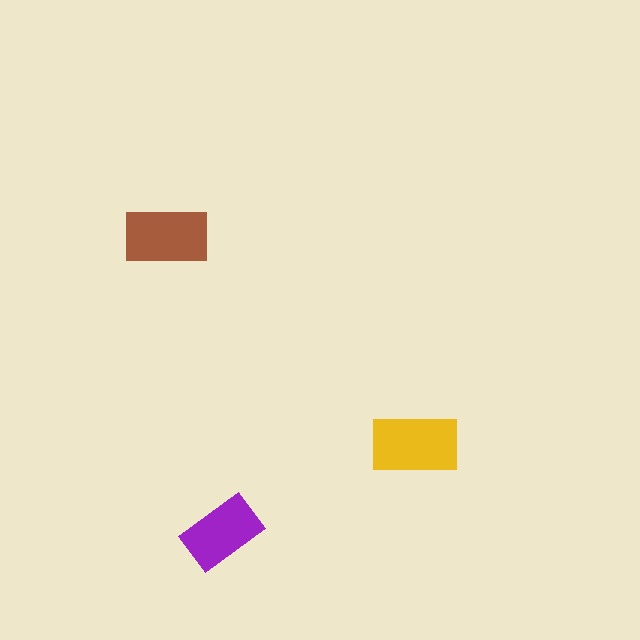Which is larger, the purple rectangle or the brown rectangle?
The brown one.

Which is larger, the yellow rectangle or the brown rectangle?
The yellow one.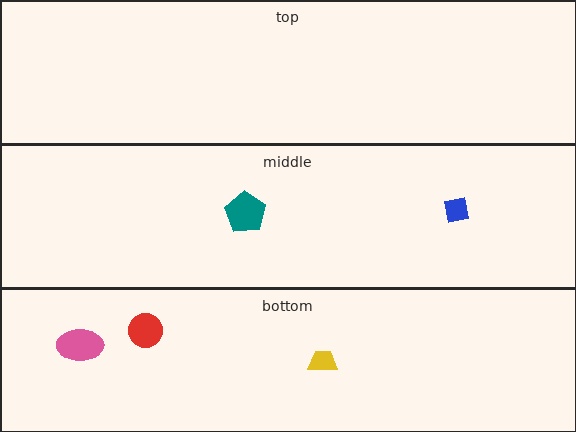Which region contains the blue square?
The middle region.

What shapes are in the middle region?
The teal pentagon, the blue square.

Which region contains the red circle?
The bottom region.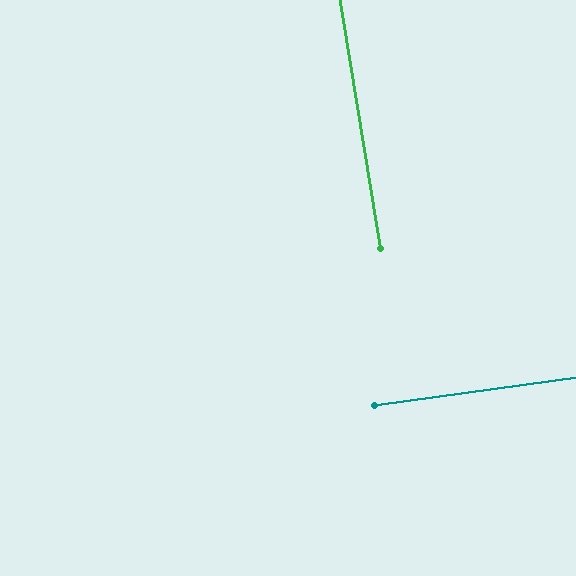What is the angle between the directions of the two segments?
Approximately 89 degrees.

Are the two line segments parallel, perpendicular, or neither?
Perpendicular — they meet at approximately 89°.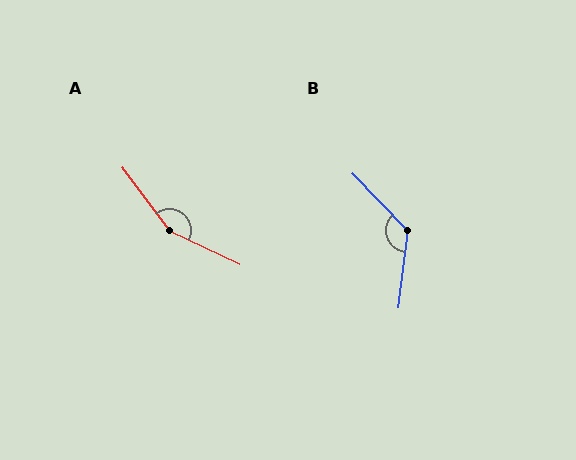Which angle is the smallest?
B, at approximately 129 degrees.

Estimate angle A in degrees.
Approximately 152 degrees.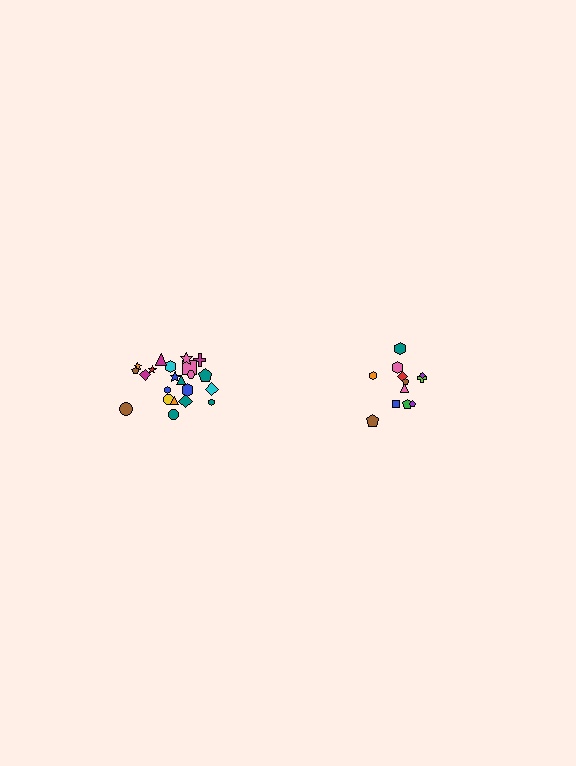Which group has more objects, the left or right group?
The left group.